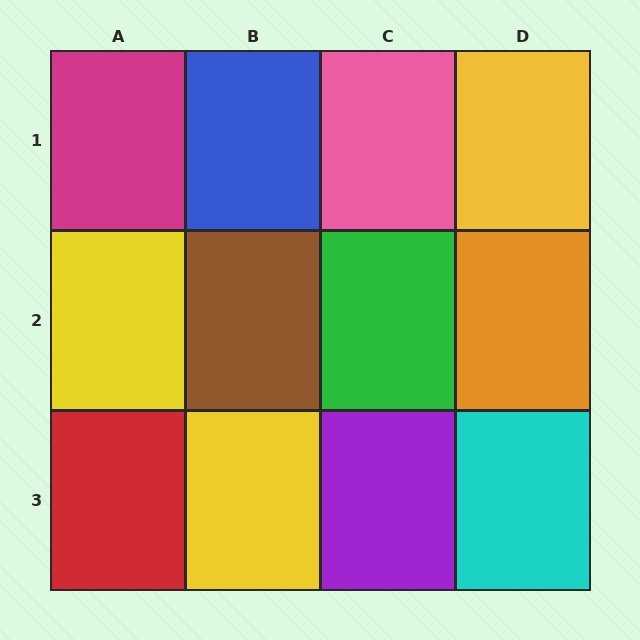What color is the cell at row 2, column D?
Orange.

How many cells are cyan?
1 cell is cyan.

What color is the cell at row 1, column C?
Pink.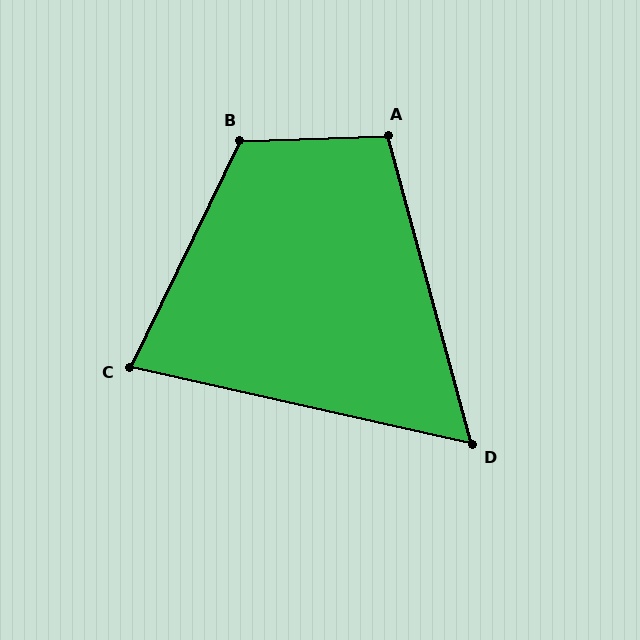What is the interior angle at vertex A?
Approximately 103 degrees (obtuse).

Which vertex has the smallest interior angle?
D, at approximately 62 degrees.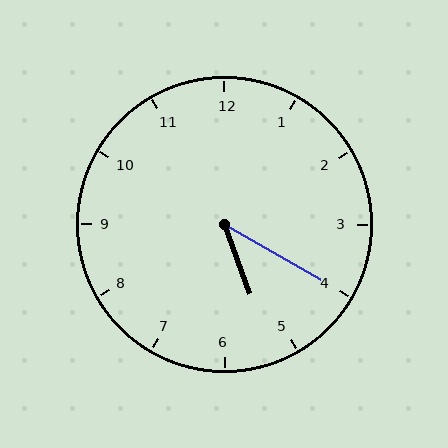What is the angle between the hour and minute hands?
Approximately 40 degrees.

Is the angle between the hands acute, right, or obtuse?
It is acute.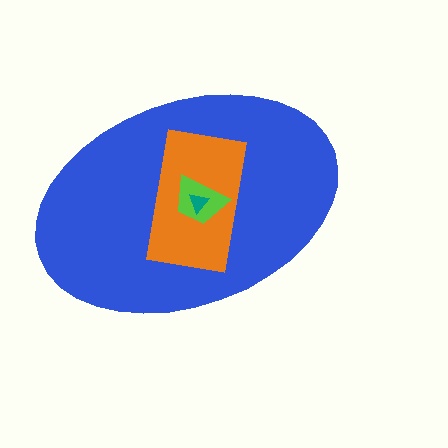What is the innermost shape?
The teal triangle.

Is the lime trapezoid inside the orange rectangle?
Yes.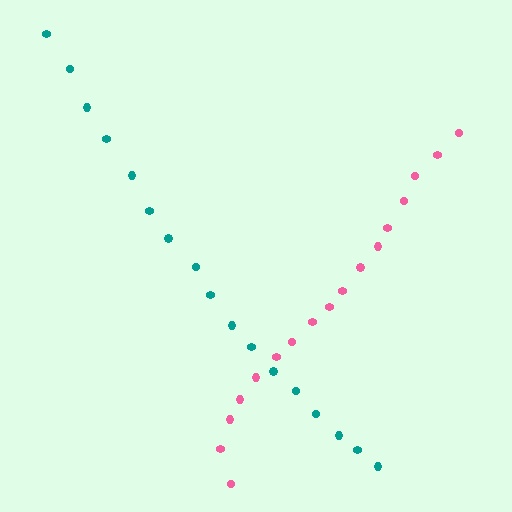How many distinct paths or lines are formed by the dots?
There are 2 distinct paths.